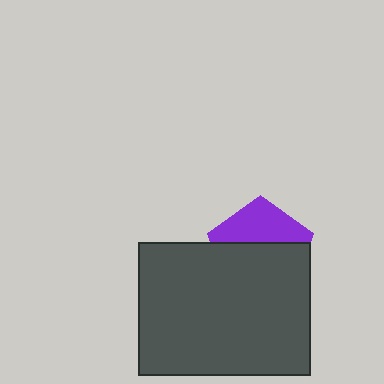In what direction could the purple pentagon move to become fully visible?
The purple pentagon could move up. That would shift it out from behind the dark gray rectangle entirely.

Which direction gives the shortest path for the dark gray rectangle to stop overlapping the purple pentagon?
Moving down gives the shortest separation.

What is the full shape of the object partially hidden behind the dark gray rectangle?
The partially hidden object is a purple pentagon.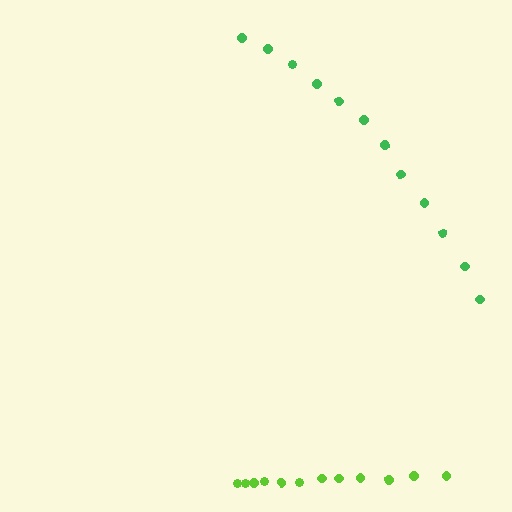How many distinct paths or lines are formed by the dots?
There are 2 distinct paths.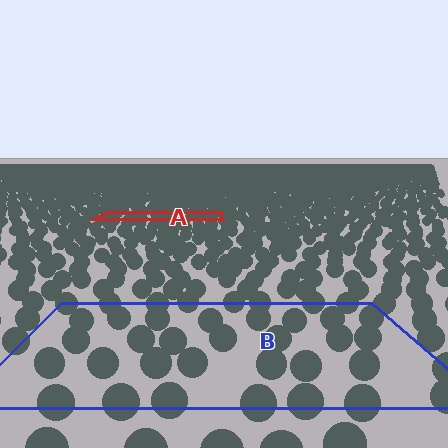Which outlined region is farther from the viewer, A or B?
Region A is farther from the viewer — the texture elements inside it appear smaller and more densely packed.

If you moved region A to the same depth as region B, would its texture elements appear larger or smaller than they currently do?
They would appear larger. At a closer depth, the same texture elements are projected at a bigger on-screen size.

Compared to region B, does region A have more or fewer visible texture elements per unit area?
Region A has more texture elements per unit area — they are packed more densely because it is farther away.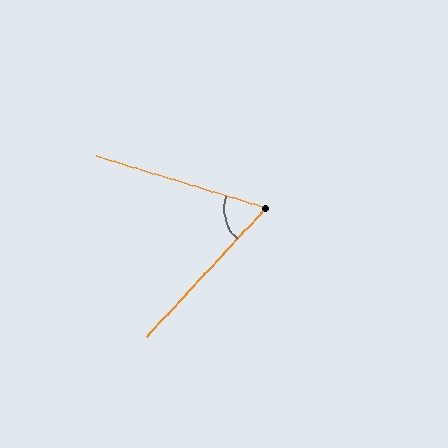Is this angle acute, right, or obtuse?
It is acute.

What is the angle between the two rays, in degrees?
Approximately 64 degrees.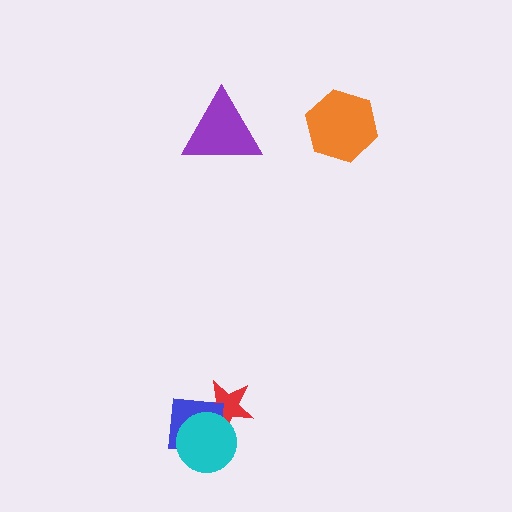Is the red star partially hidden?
Yes, it is partially covered by another shape.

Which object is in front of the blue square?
The cyan circle is in front of the blue square.